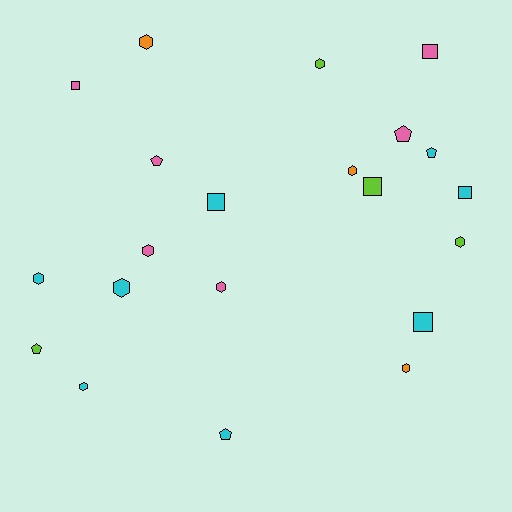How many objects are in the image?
There are 21 objects.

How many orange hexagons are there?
There are 3 orange hexagons.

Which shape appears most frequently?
Hexagon, with 10 objects.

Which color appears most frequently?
Cyan, with 8 objects.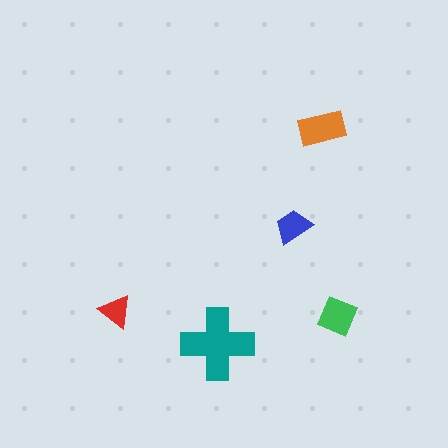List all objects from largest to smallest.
The teal cross, the orange rectangle, the green diamond, the blue trapezoid, the red triangle.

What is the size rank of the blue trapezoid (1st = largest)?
4th.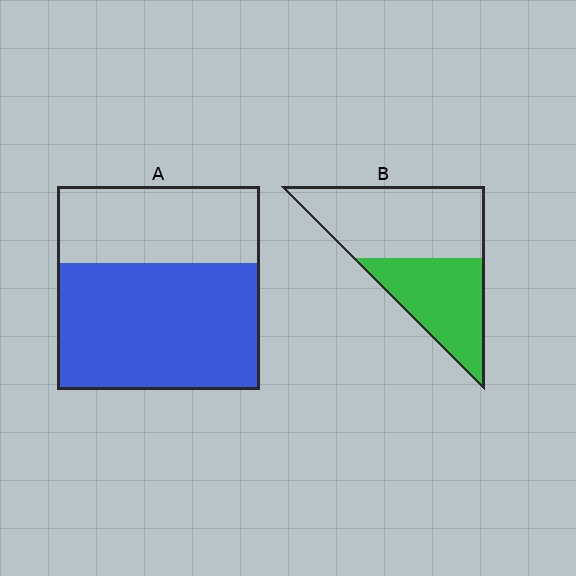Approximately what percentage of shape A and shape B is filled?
A is approximately 60% and B is approximately 40%.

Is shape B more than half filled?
No.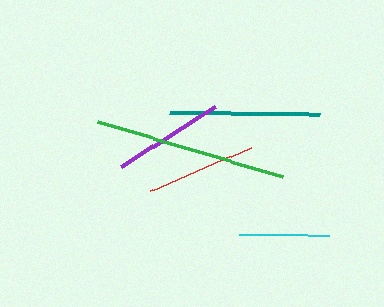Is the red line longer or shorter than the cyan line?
The red line is longer than the cyan line.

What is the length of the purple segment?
The purple segment is approximately 111 pixels long.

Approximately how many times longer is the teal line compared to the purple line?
The teal line is approximately 1.4 times the length of the purple line.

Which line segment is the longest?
The green line is the longest at approximately 193 pixels.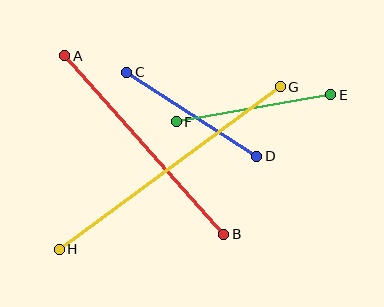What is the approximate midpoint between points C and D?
The midpoint is at approximately (192, 114) pixels.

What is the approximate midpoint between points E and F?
The midpoint is at approximately (253, 108) pixels.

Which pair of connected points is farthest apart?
Points G and H are farthest apart.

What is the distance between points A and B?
The distance is approximately 239 pixels.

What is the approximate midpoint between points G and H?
The midpoint is at approximately (170, 168) pixels.